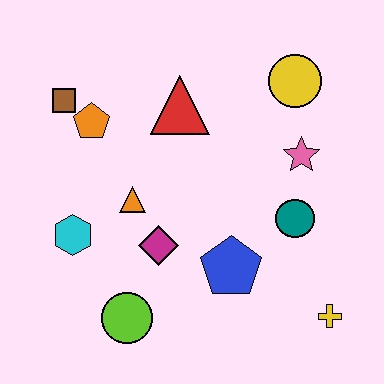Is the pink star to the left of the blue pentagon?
No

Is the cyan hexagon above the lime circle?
Yes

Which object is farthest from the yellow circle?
The lime circle is farthest from the yellow circle.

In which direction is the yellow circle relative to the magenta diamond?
The yellow circle is above the magenta diamond.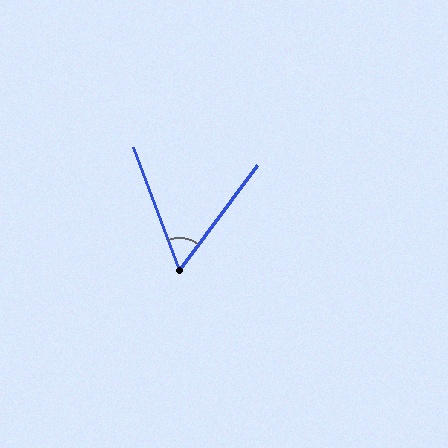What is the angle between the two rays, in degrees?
Approximately 57 degrees.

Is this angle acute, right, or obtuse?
It is acute.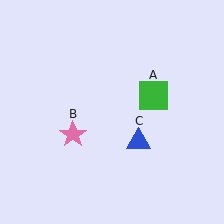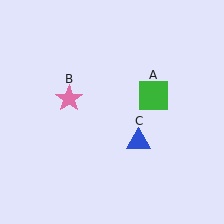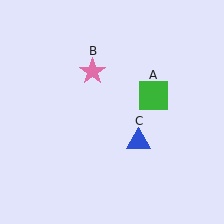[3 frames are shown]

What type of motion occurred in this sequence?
The pink star (object B) rotated clockwise around the center of the scene.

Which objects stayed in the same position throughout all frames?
Green square (object A) and blue triangle (object C) remained stationary.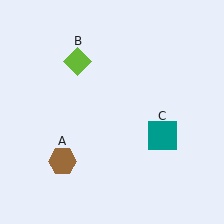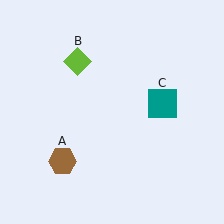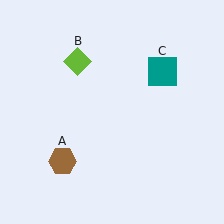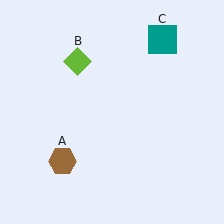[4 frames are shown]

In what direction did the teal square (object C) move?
The teal square (object C) moved up.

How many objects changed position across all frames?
1 object changed position: teal square (object C).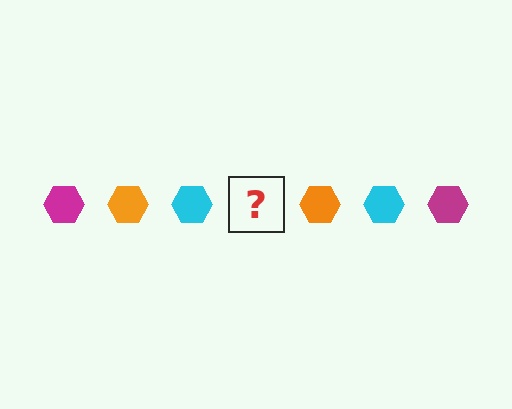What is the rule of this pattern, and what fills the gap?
The rule is that the pattern cycles through magenta, orange, cyan hexagons. The gap should be filled with a magenta hexagon.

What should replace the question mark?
The question mark should be replaced with a magenta hexagon.